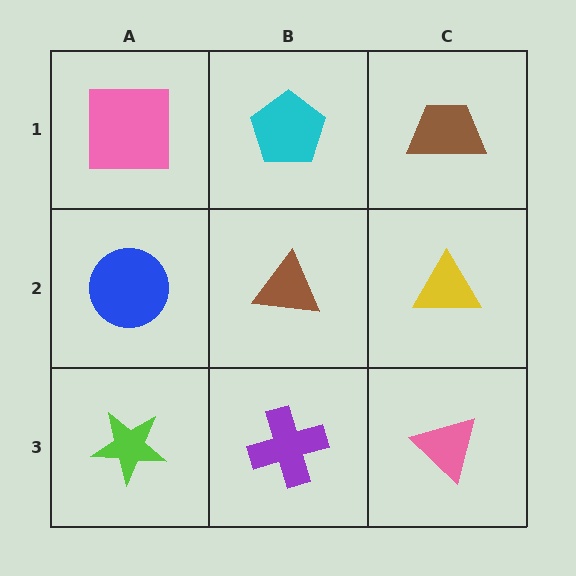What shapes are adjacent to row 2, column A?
A pink square (row 1, column A), a lime star (row 3, column A), a brown triangle (row 2, column B).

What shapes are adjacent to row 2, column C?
A brown trapezoid (row 1, column C), a pink triangle (row 3, column C), a brown triangle (row 2, column B).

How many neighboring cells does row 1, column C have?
2.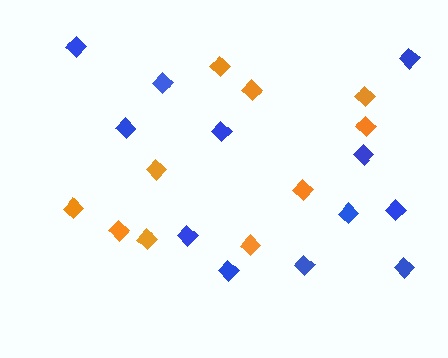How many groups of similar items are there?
There are 2 groups: one group of blue diamonds (12) and one group of orange diamonds (10).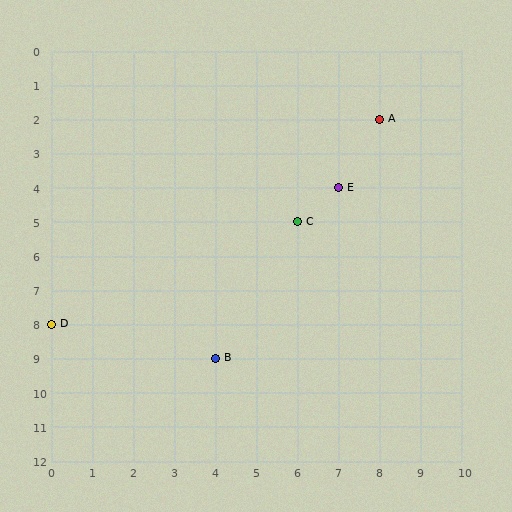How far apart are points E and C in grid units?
Points E and C are 1 column and 1 row apart (about 1.4 grid units diagonally).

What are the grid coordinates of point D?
Point D is at grid coordinates (0, 8).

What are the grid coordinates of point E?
Point E is at grid coordinates (7, 4).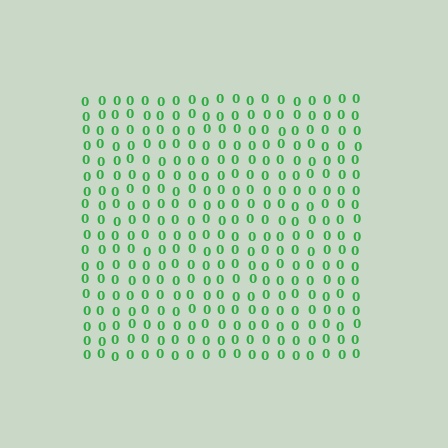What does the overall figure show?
The overall figure shows a square.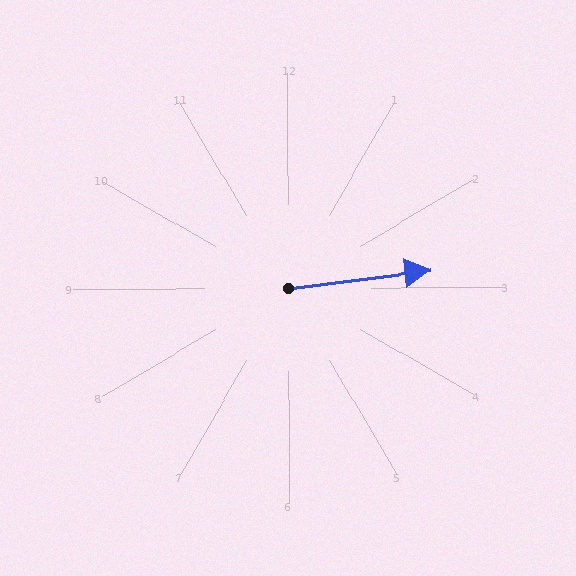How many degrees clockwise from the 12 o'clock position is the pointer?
Approximately 83 degrees.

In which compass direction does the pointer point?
East.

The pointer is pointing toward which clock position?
Roughly 3 o'clock.